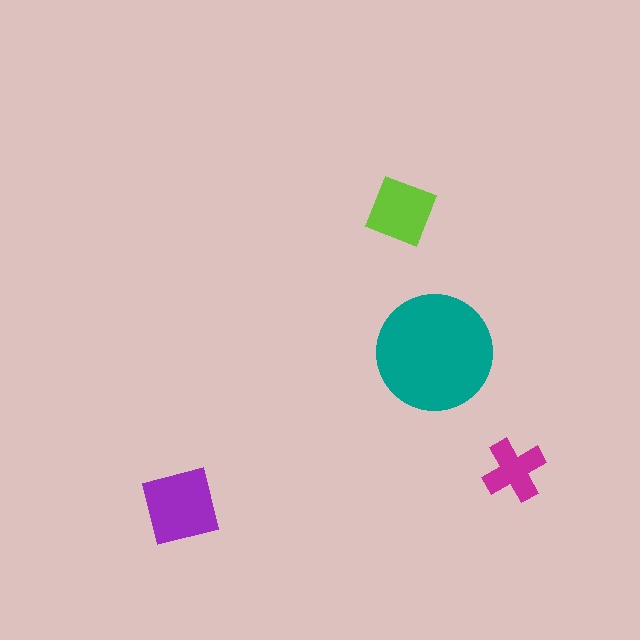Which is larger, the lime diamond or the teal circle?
The teal circle.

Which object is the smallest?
The magenta cross.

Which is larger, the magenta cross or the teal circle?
The teal circle.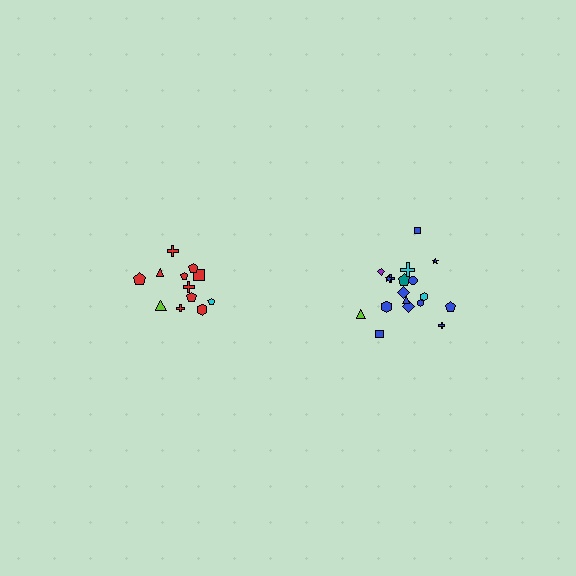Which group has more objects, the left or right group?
The right group.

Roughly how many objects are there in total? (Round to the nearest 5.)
Roughly 30 objects in total.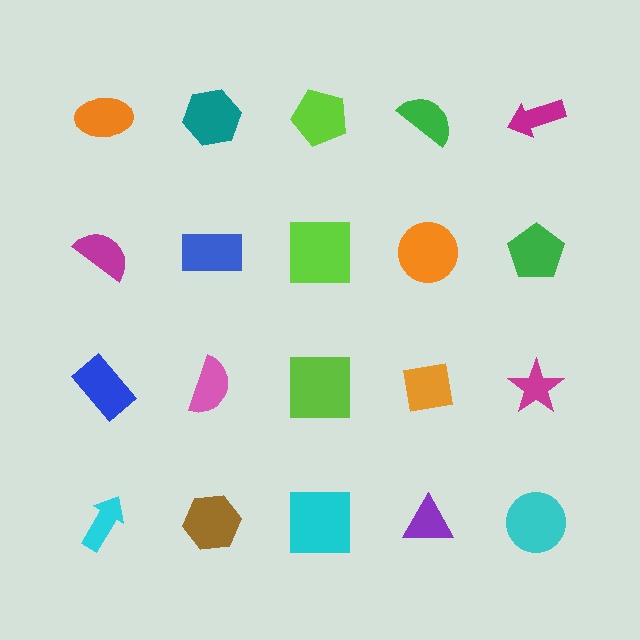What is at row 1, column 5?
A magenta arrow.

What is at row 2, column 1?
A magenta semicircle.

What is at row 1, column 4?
A green semicircle.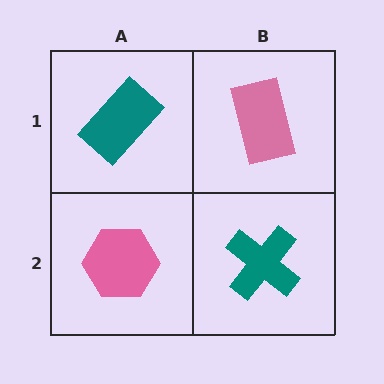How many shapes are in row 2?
2 shapes.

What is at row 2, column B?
A teal cross.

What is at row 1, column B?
A pink rectangle.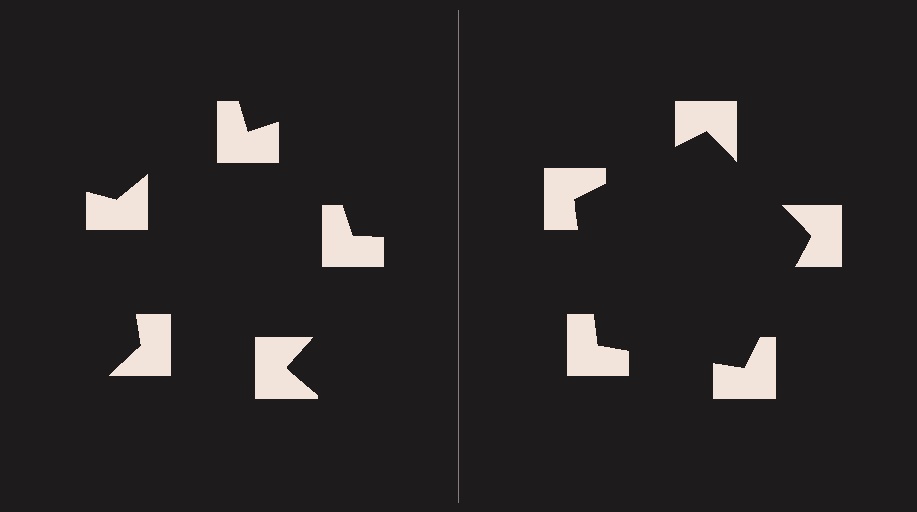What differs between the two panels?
The notched squares are positioned identically on both sides; only the wedge orientations differ. On the right they align to a pentagon; on the left they are misaligned.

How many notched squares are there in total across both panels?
10 — 5 on each side.